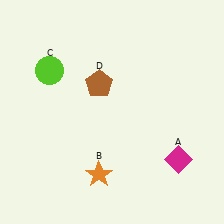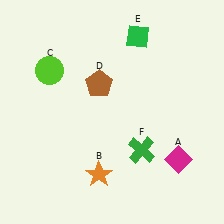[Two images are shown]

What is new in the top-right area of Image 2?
A green diamond (E) was added in the top-right area of Image 2.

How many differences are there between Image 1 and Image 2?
There are 2 differences between the two images.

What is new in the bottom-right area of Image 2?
A green cross (F) was added in the bottom-right area of Image 2.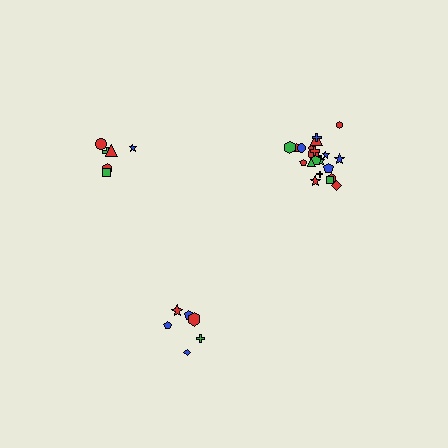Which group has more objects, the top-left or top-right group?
The top-right group.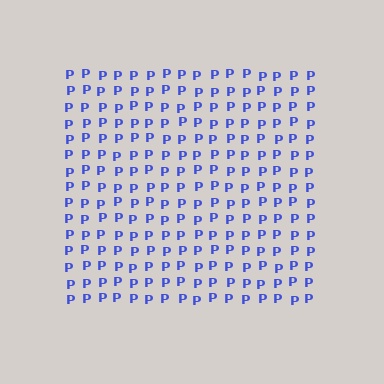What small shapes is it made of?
It is made of small letter P's.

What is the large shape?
The large shape is a square.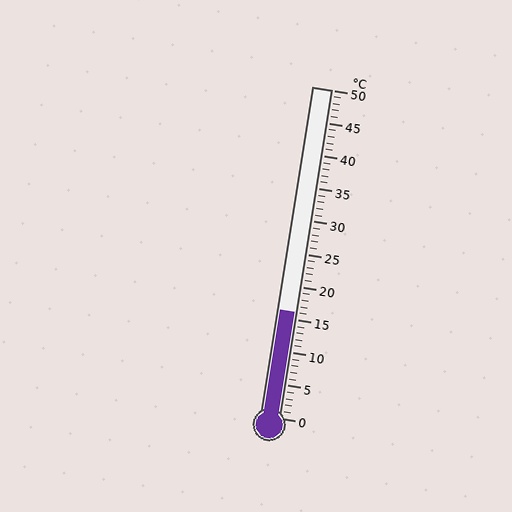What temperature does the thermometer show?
The thermometer shows approximately 16°C.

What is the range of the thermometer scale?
The thermometer scale ranges from 0°C to 50°C.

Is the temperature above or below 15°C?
The temperature is above 15°C.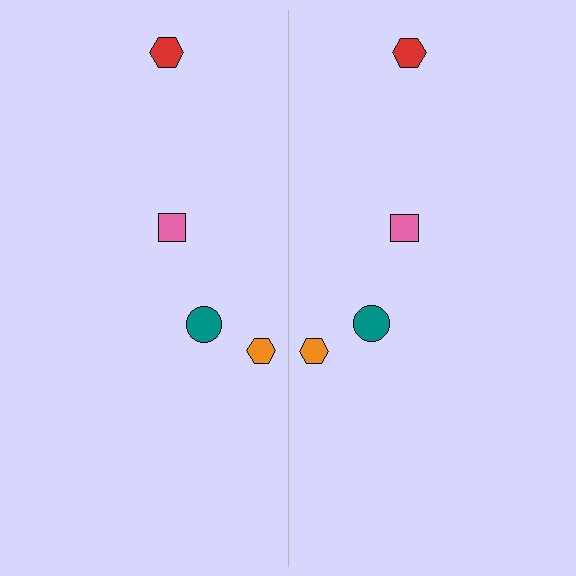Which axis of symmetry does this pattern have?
The pattern has a vertical axis of symmetry running through the center of the image.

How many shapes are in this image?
There are 8 shapes in this image.